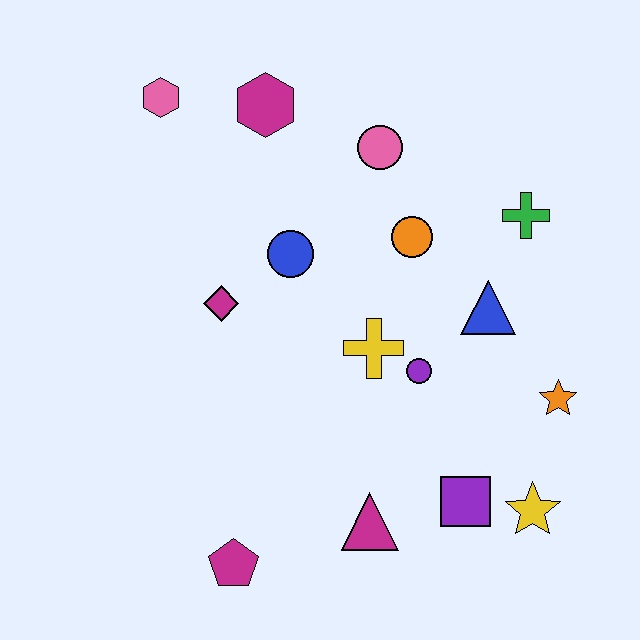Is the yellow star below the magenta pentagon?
No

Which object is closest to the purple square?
The yellow star is closest to the purple square.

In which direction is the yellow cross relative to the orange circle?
The yellow cross is below the orange circle.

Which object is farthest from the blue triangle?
The pink hexagon is farthest from the blue triangle.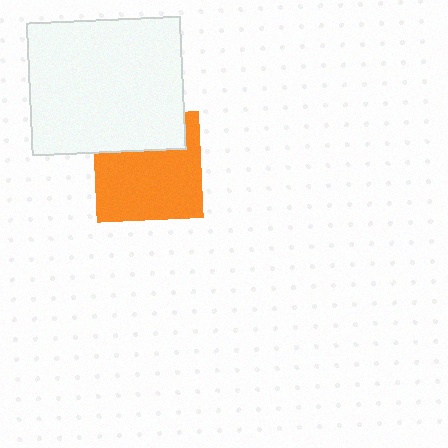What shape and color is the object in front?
The object in front is a white rectangle.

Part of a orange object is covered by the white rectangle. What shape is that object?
It is a square.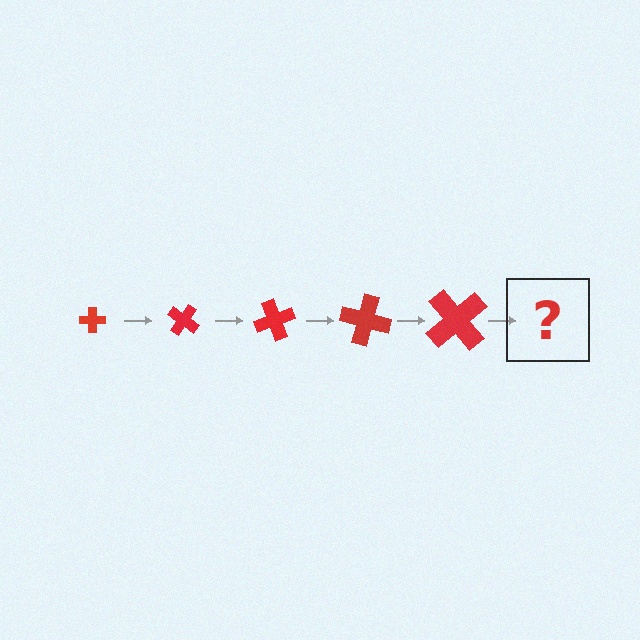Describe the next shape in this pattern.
It should be a cross, larger than the previous one and rotated 175 degrees from the start.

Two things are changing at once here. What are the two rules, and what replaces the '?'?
The two rules are that the cross grows larger each step and it rotates 35 degrees each step. The '?' should be a cross, larger than the previous one and rotated 175 degrees from the start.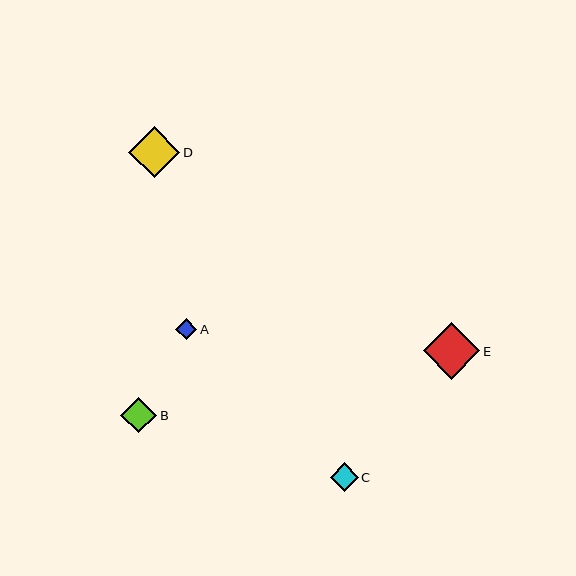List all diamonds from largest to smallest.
From largest to smallest: E, D, B, C, A.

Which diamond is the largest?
Diamond E is the largest with a size of approximately 57 pixels.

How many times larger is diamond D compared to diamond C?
Diamond D is approximately 1.8 times the size of diamond C.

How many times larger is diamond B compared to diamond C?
Diamond B is approximately 1.3 times the size of diamond C.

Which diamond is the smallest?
Diamond A is the smallest with a size of approximately 21 pixels.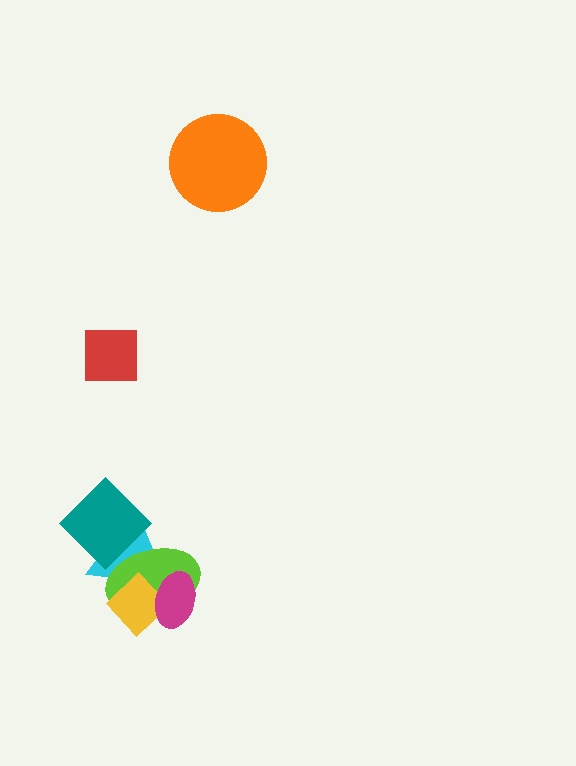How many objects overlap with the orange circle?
0 objects overlap with the orange circle.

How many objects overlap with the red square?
0 objects overlap with the red square.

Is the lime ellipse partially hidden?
Yes, it is partially covered by another shape.